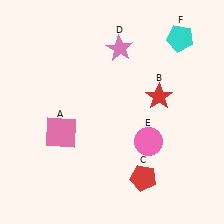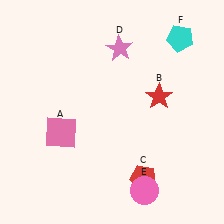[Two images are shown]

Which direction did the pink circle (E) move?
The pink circle (E) moved down.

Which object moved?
The pink circle (E) moved down.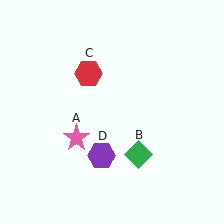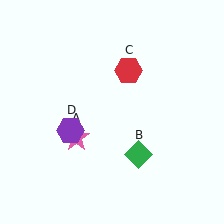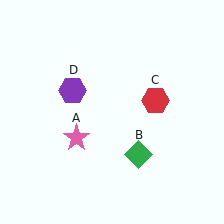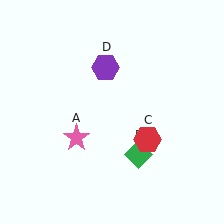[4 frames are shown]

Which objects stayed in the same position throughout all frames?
Pink star (object A) and green diamond (object B) remained stationary.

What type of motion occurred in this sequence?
The red hexagon (object C), purple hexagon (object D) rotated clockwise around the center of the scene.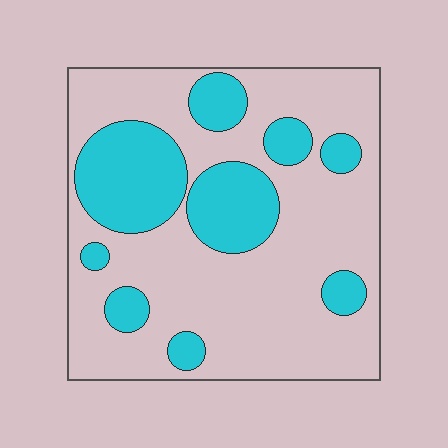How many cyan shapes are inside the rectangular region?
9.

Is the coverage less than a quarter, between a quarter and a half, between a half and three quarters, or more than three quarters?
Between a quarter and a half.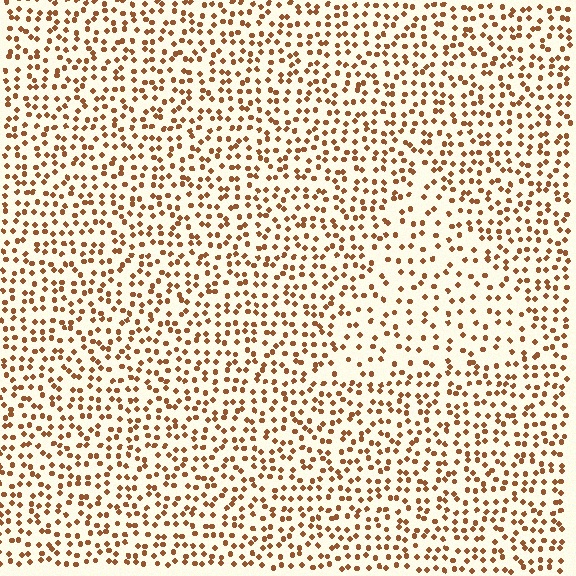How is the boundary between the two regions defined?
The boundary is defined by a change in element density (approximately 1.7x ratio). All elements are the same color, size, and shape.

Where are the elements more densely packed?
The elements are more densely packed outside the triangle boundary.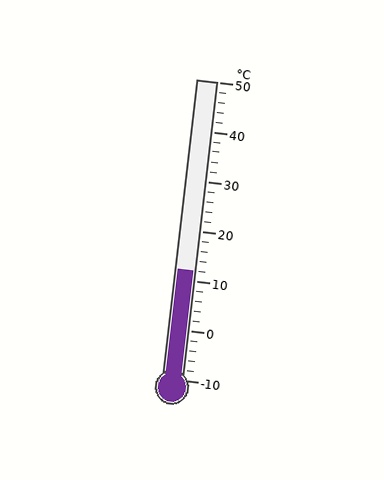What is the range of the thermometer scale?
The thermometer scale ranges from -10°C to 50°C.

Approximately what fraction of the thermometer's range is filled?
The thermometer is filled to approximately 35% of its range.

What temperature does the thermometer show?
The thermometer shows approximately 12°C.